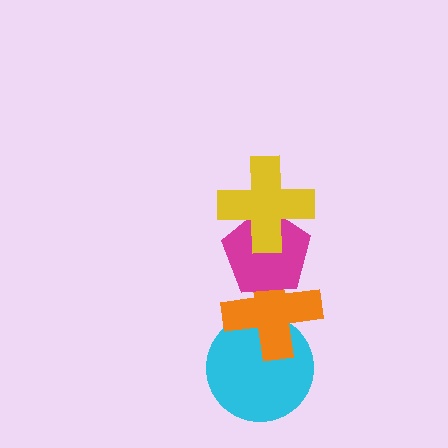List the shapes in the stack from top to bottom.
From top to bottom: the yellow cross, the magenta pentagon, the orange cross, the cyan circle.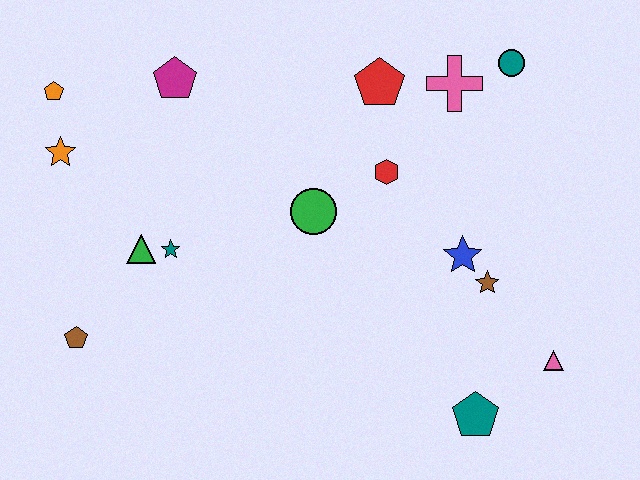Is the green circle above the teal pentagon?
Yes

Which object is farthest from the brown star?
The orange pentagon is farthest from the brown star.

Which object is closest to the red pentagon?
The pink cross is closest to the red pentagon.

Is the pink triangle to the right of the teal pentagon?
Yes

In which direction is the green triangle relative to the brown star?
The green triangle is to the left of the brown star.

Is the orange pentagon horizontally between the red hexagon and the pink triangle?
No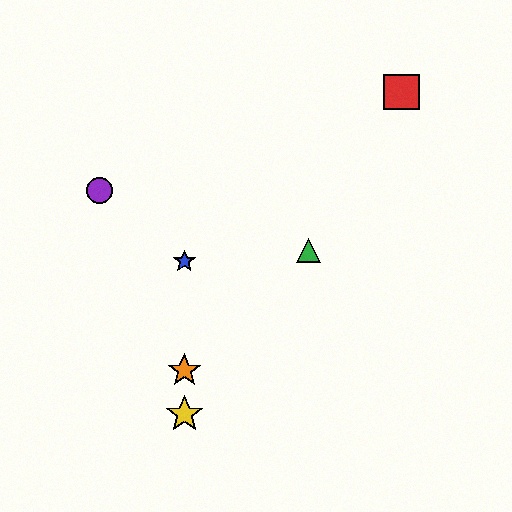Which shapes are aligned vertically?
The blue star, the yellow star, the orange star are aligned vertically.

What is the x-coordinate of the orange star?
The orange star is at x≈184.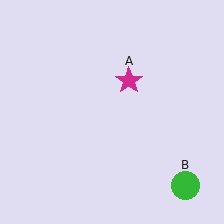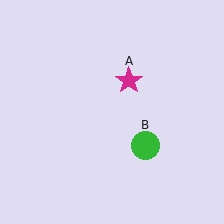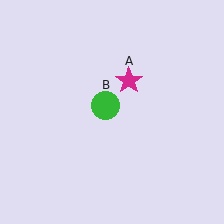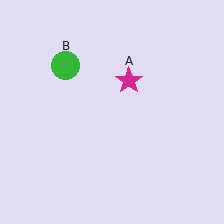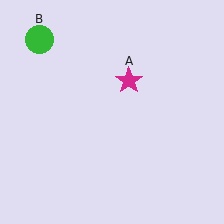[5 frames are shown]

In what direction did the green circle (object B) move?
The green circle (object B) moved up and to the left.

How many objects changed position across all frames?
1 object changed position: green circle (object B).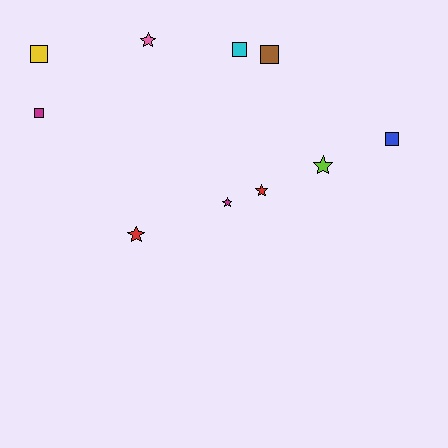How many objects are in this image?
There are 10 objects.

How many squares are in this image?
There are 5 squares.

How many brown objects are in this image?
There is 1 brown object.